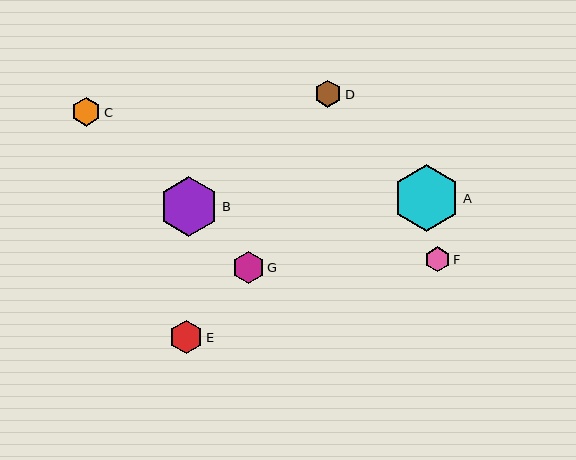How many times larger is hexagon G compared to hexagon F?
Hexagon G is approximately 1.3 times the size of hexagon F.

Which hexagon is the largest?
Hexagon A is the largest with a size of approximately 67 pixels.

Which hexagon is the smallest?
Hexagon F is the smallest with a size of approximately 25 pixels.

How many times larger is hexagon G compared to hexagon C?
Hexagon G is approximately 1.1 times the size of hexagon C.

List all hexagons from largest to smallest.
From largest to smallest: A, B, E, G, C, D, F.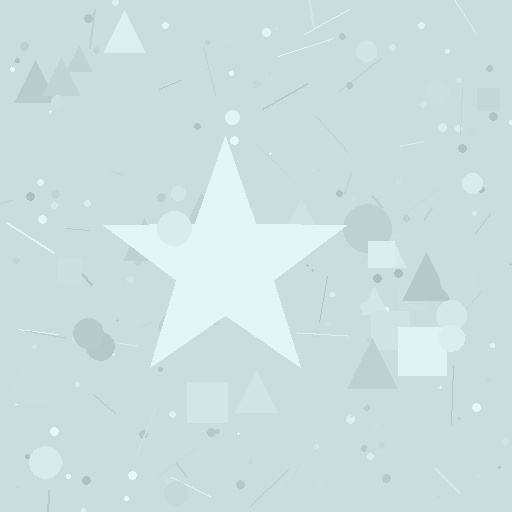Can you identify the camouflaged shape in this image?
The camouflaged shape is a star.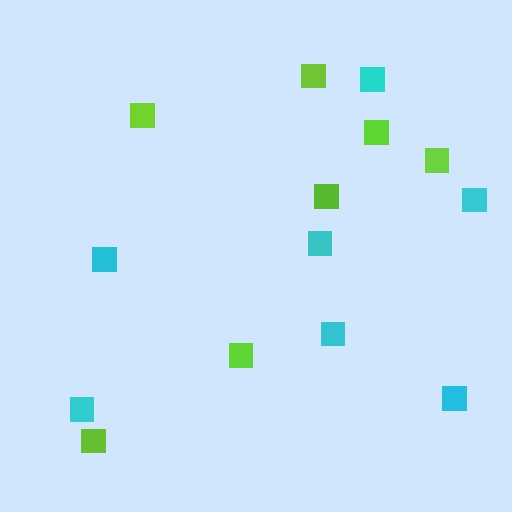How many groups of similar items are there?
There are 2 groups: one group of cyan squares (7) and one group of lime squares (7).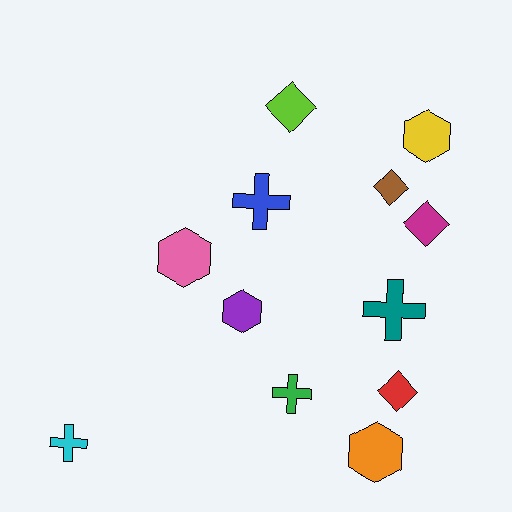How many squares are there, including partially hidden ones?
There are no squares.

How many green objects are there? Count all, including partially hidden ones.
There is 1 green object.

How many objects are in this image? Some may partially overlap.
There are 12 objects.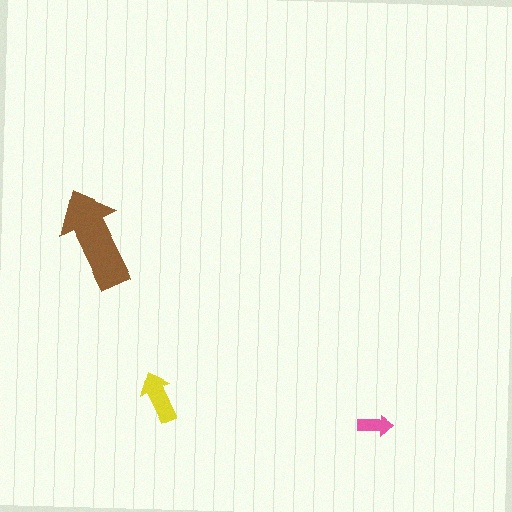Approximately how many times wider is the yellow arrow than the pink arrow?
About 1.5 times wider.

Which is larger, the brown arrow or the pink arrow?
The brown one.